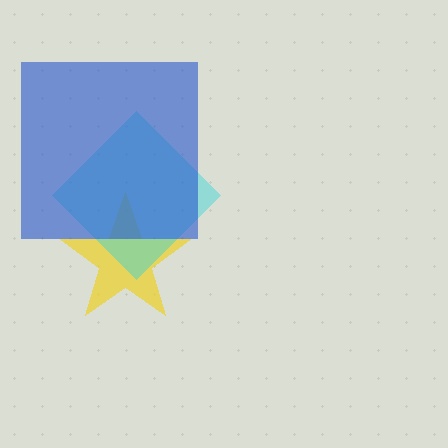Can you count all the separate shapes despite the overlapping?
Yes, there are 3 separate shapes.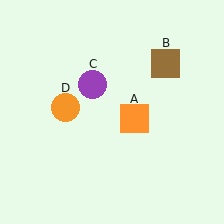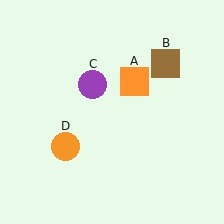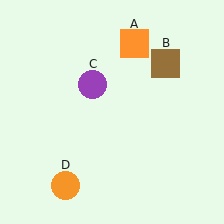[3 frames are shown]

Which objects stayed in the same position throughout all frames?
Brown square (object B) and purple circle (object C) remained stationary.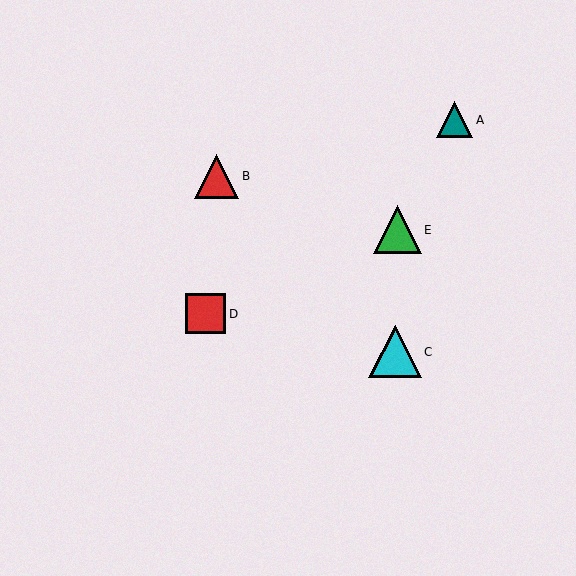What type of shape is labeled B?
Shape B is a red triangle.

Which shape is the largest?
The cyan triangle (labeled C) is the largest.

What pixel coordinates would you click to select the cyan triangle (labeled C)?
Click at (395, 352) to select the cyan triangle C.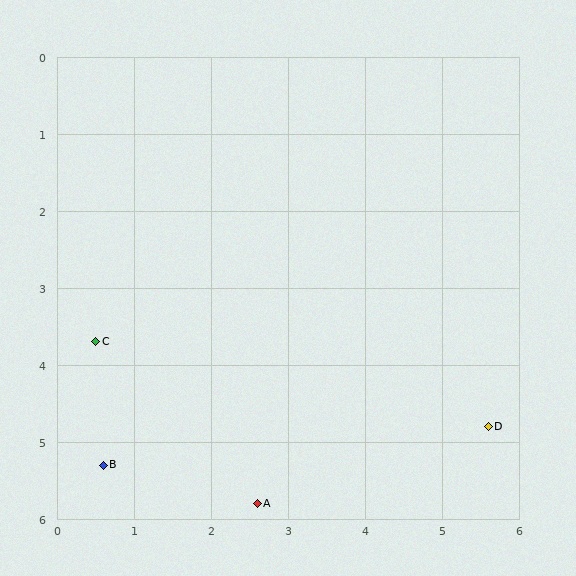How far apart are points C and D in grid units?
Points C and D are about 5.2 grid units apart.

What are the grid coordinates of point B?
Point B is at approximately (0.6, 5.3).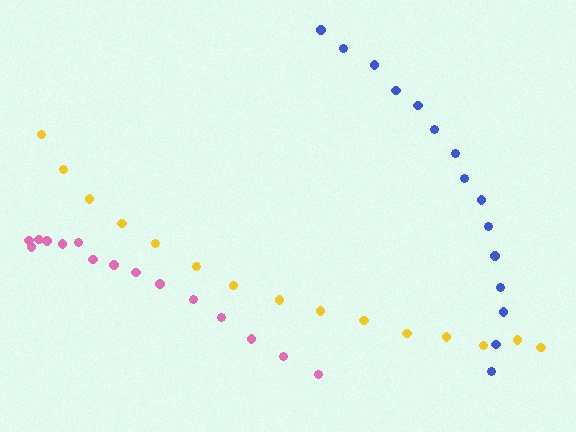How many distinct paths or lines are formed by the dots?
There are 3 distinct paths.